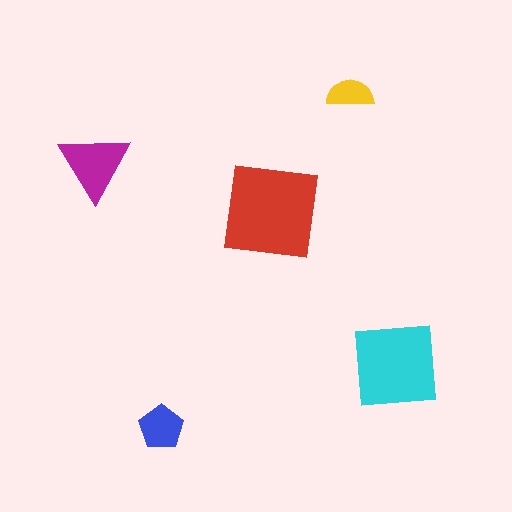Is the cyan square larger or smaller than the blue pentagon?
Larger.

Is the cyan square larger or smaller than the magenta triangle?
Larger.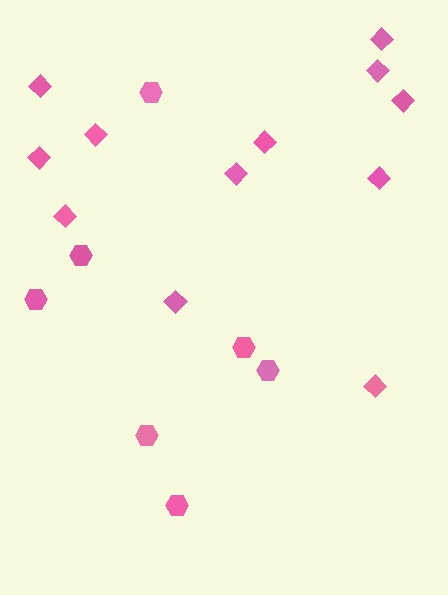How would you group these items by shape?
There are 2 groups: one group of diamonds (12) and one group of hexagons (7).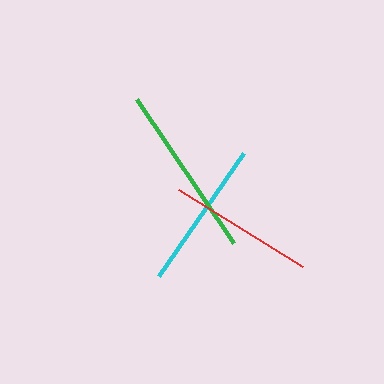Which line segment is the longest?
The green line is the longest at approximately 174 pixels.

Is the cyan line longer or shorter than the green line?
The green line is longer than the cyan line.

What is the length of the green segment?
The green segment is approximately 174 pixels long.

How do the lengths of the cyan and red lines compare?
The cyan and red lines are approximately the same length.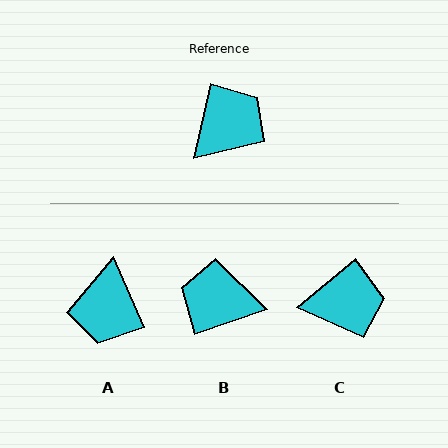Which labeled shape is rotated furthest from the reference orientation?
A, about 143 degrees away.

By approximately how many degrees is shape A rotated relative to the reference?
Approximately 143 degrees clockwise.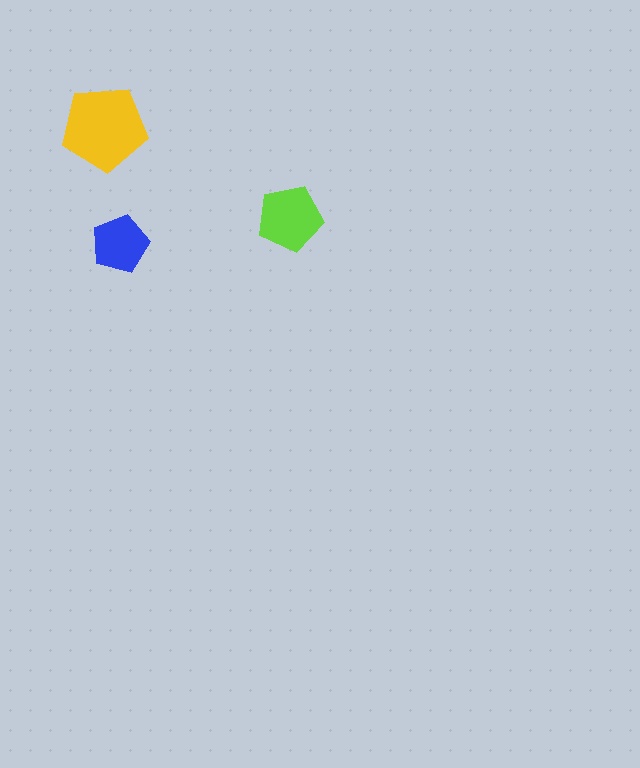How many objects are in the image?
There are 3 objects in the image.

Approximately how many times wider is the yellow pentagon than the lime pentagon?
About 1.5 times wider.